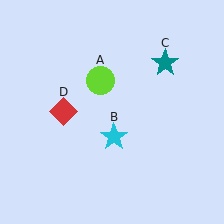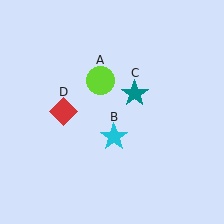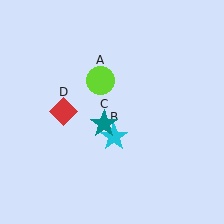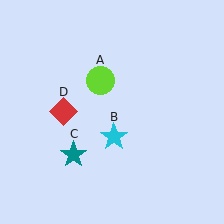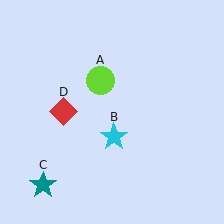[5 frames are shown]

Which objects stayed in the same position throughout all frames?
Lime circle (object A) and cyan star (object B) and red diamond (object D) remained stationary.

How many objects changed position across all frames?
1 object changed position: teal star (object C).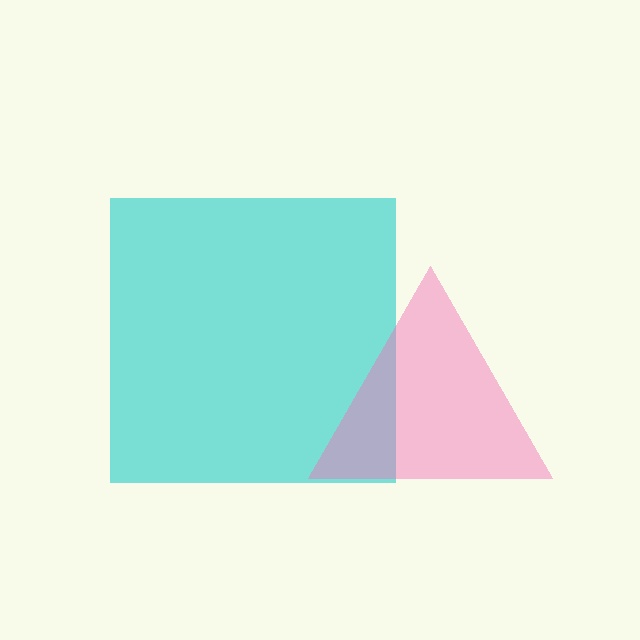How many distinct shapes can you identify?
There are 2 distinct shapes: a cyan square, a pink triangle.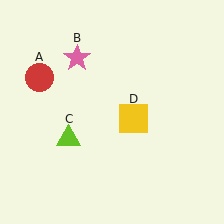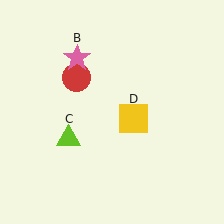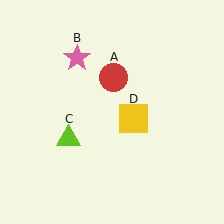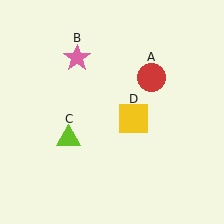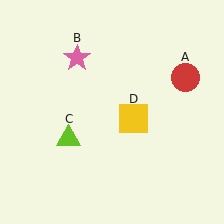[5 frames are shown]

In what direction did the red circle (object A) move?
The red circle (object A) moved right.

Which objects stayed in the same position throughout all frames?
Pink star (object B) and lime triangle (object C) and yellow square (object D) remained stationary.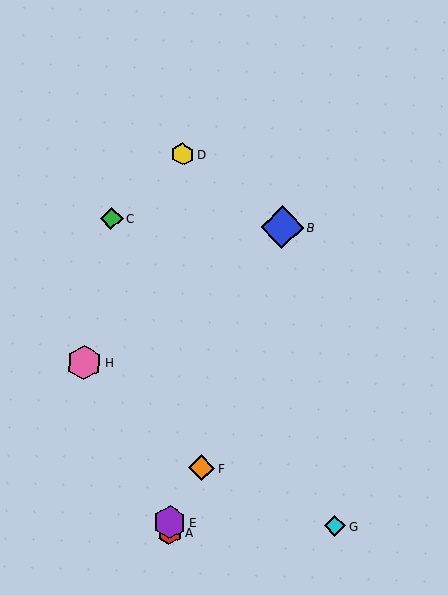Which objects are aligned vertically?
Objects A, D, E are aligned vertically.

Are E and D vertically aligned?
Yes, both are at x≈170.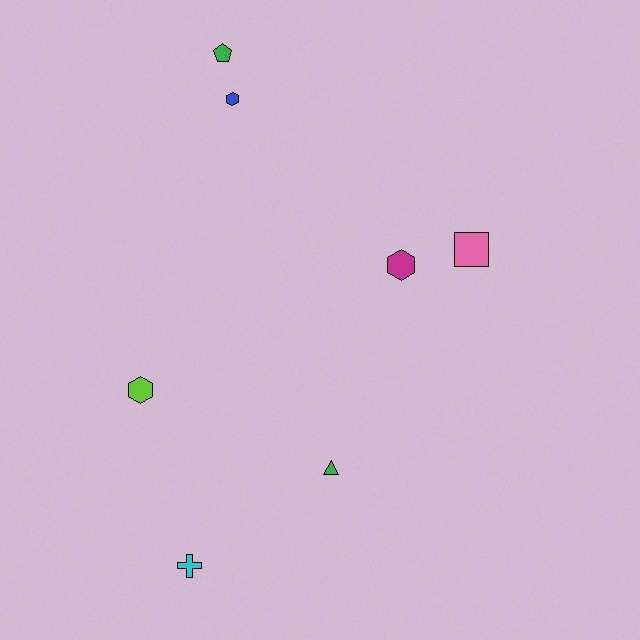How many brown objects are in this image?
There are no brown objects.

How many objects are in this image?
There are 7 objects.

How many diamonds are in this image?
There are no diamonds.